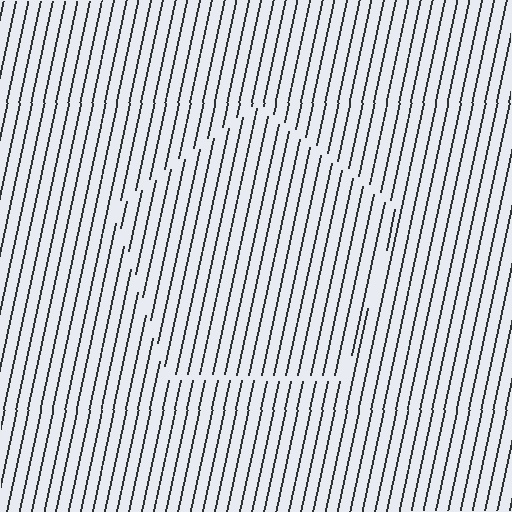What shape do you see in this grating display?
An illusory pentagon. The interior of the shape contains the same grating, shifted by half a period — the contour is defined by the phase discontinuity where line-ends from the inner and outer gratings abut.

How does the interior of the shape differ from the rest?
The interior of the shape contains the same grating, shifted by half a period — the contour is defined by the phase discontinuity where line-ends from the inner and outer gratings abut.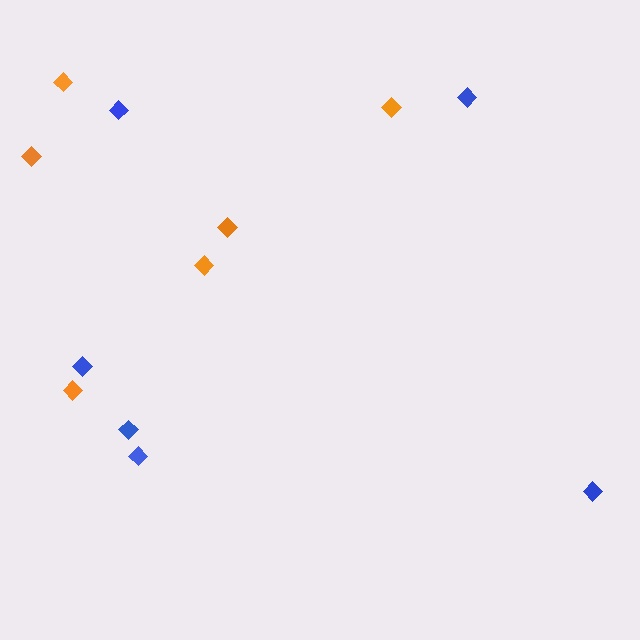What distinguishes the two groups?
There are 2 groups: one group of orange diamonds (6) and one group of blue diamonds (6).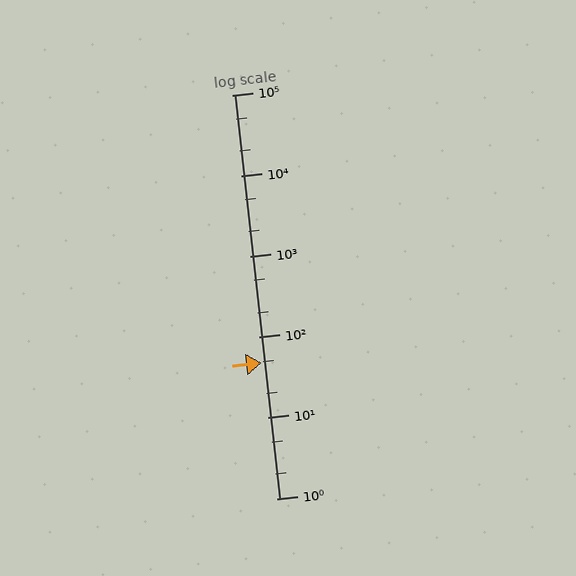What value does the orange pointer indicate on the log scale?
The pointer indicates approximately 48.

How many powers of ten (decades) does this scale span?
The scale spans 5 decades, from 1 to 100000.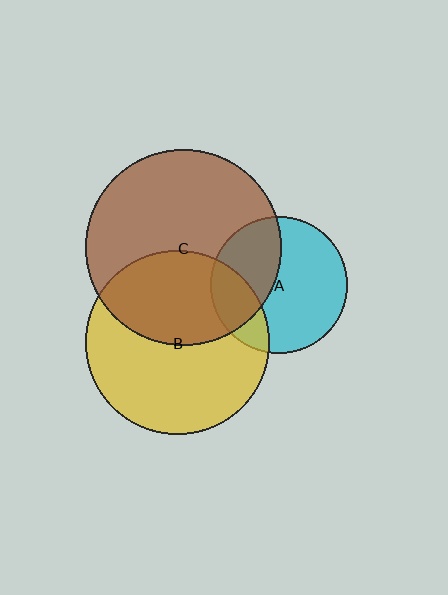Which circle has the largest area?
Circle C (brown).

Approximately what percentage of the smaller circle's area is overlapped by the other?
Approximately 20%.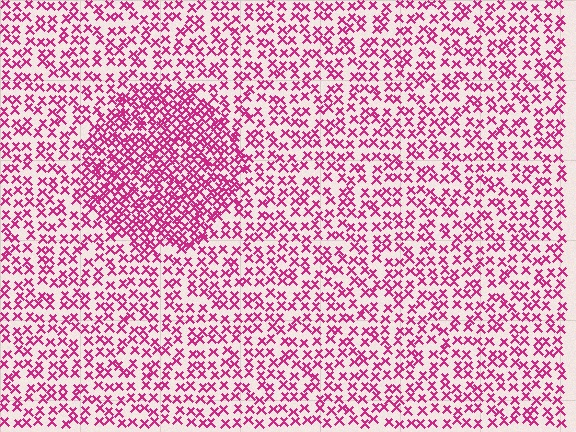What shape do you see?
I see a circle.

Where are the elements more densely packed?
The elements are more densely packed inside the circle boundary.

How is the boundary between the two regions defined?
The boundary is defined by a change in element density (approximately 2.0x ratio). All elements are the same color, size, and shape.